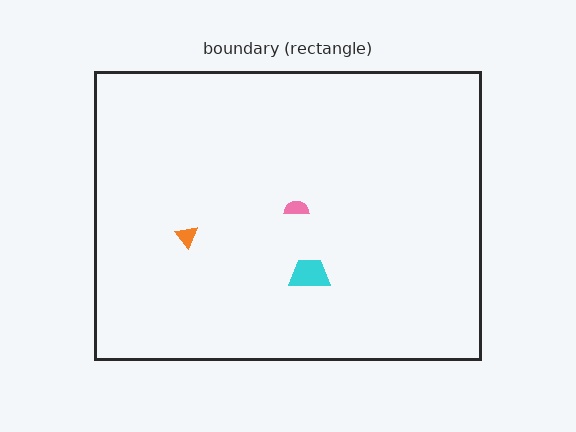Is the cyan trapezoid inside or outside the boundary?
Inside.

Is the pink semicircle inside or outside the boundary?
Inside.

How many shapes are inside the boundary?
3 inside, 0 outside.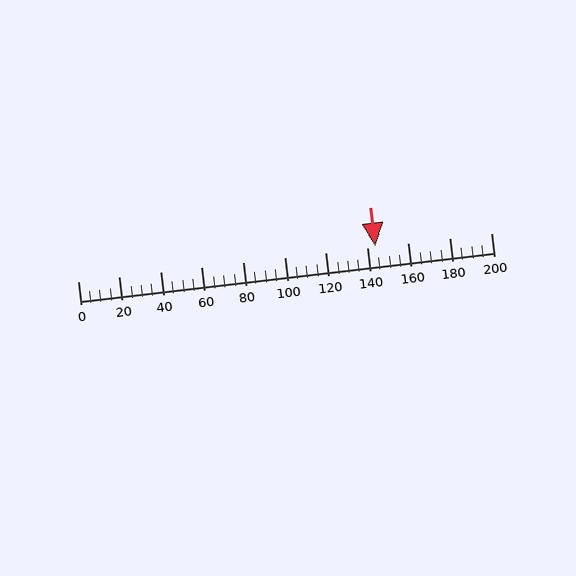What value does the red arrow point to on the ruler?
The red arrow points to approximately 144.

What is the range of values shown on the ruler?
The ruler shows values from 0 to 200.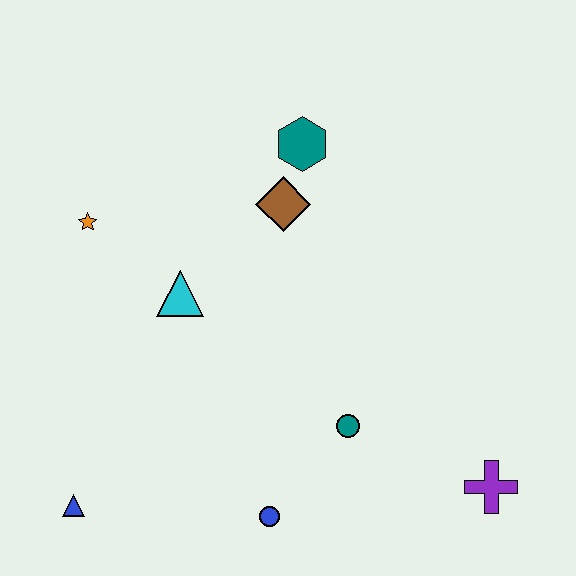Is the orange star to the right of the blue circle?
No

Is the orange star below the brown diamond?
Yes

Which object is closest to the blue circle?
The teal circle is closest to the blue circle.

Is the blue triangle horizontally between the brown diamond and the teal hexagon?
No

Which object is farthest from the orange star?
The purple cross is farthest from the orange star.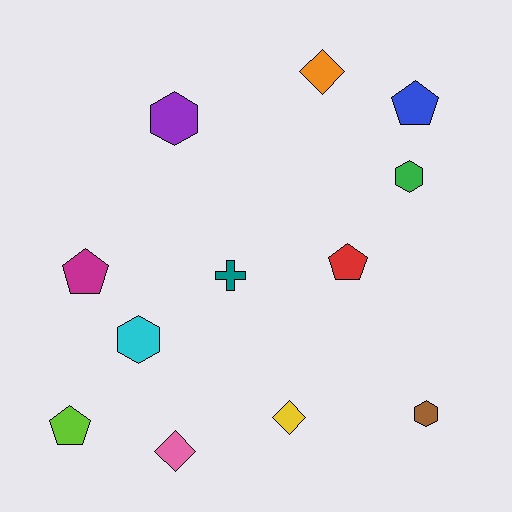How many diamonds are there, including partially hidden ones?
There are 3 diamonds.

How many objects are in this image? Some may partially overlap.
There are 12 objects.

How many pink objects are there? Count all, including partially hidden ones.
There is 1 pink object.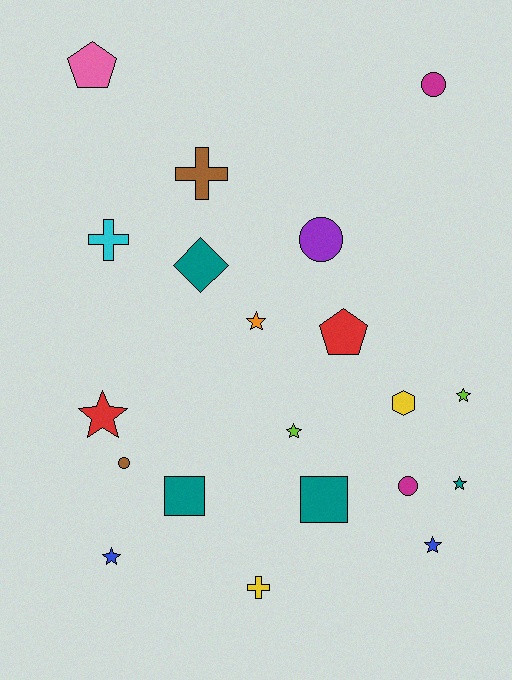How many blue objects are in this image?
There are 2 blue objects.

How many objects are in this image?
There are 20 objects.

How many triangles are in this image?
There are no triangles.